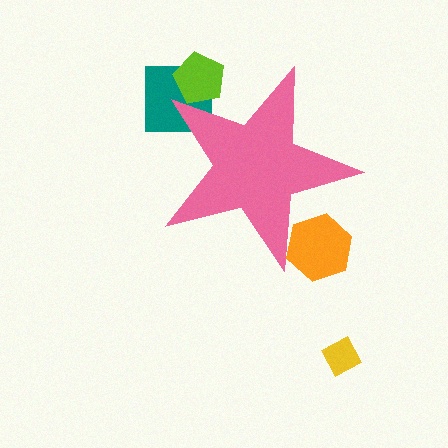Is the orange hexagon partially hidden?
Yes, the orange hexagon is partially hidden behind the pink star.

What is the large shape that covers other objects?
A pink star.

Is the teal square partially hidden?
Yes, the teal square is partially hidden behind the pink star.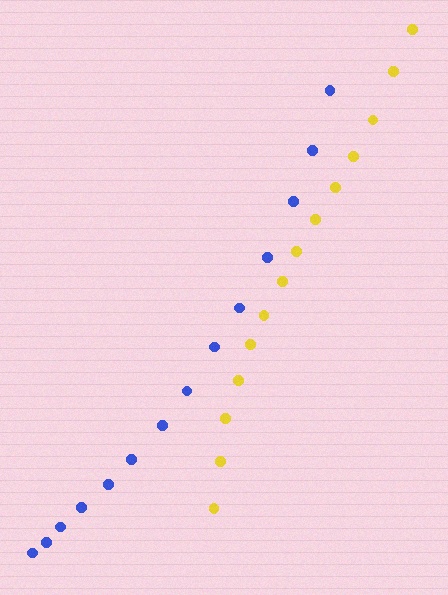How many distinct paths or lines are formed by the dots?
There are 2 distinct paths.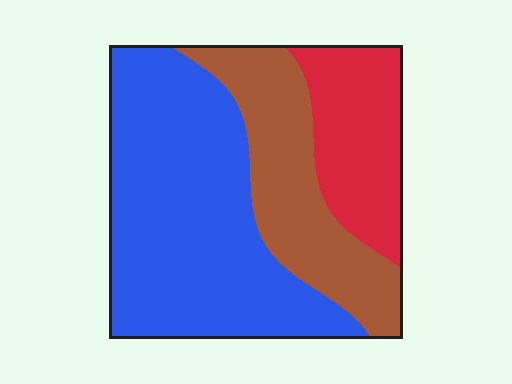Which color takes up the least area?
Red, at roughly 20%.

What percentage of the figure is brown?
Brown takes up between a sixth and a third of the figure.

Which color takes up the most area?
Blue, at roughly 55%.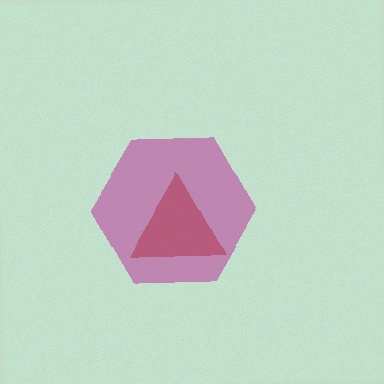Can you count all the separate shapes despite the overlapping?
Yes, there are 2 separate shapes.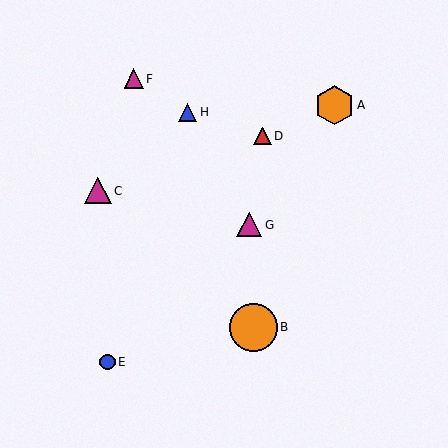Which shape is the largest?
The orange circle (labeled B) is the largest.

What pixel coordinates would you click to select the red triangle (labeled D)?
Click at (263, 136) to select the red triangle D.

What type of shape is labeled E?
Shape E is a blue circle.